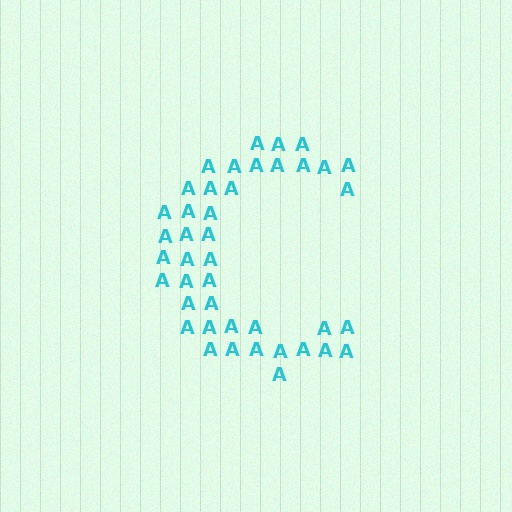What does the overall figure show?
The overall figure shows the letter C.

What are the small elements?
The small elements are letter A's.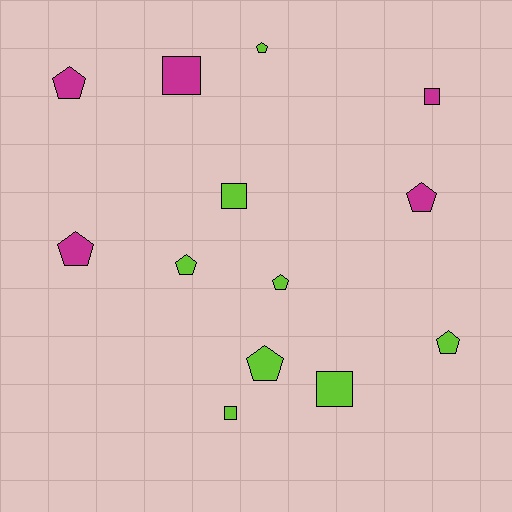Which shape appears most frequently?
Pentagon, with 8 objects.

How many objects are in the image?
There are 13 objects.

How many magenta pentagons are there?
There are 3 magenta pentagons.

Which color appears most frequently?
Lime, with 8 objects.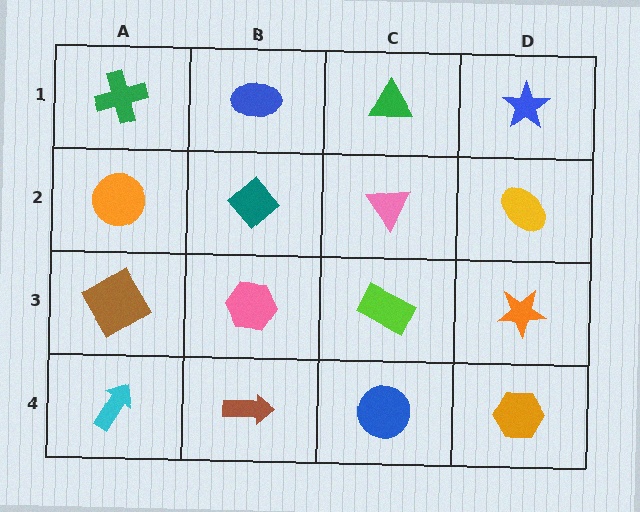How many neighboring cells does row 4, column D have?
2.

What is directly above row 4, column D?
An orange star.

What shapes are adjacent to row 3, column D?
A yellow ellipse (row 2, column D), an orange hexagon (row 4, column D), a lime rectangle (row 3, column C).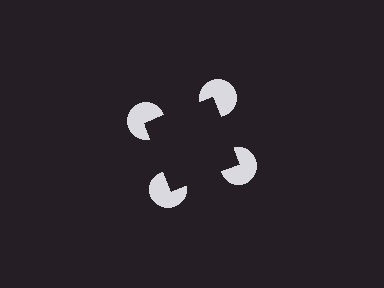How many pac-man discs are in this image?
There are 4 — one at each vertex of the illusory square.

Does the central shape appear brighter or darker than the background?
It typically appears slightly darker than the background, even though no actual brightness change is drawn.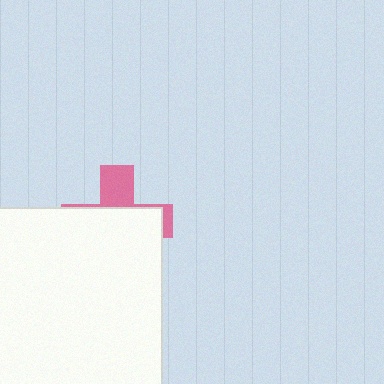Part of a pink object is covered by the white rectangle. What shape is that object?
It is a cross.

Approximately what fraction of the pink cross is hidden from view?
Roughly 68% of the pink cross is hidden behind the white rectangle.